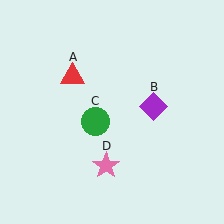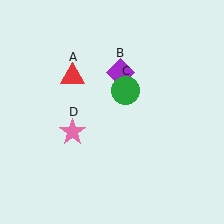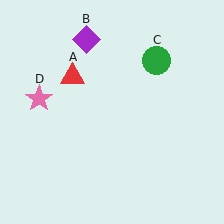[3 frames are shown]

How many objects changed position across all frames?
3 objects changed position: purple diamond (object B), green circle (object C), pink star (object D).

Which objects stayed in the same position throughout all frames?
Red triangle (object A) remained stationary.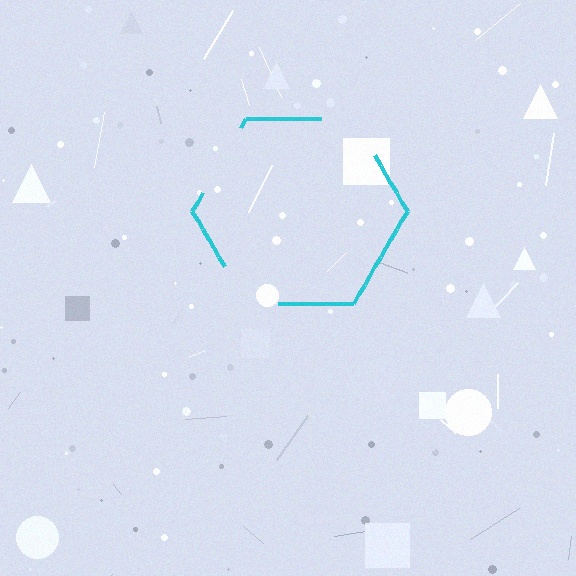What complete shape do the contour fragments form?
The contour fragments form a hexagon.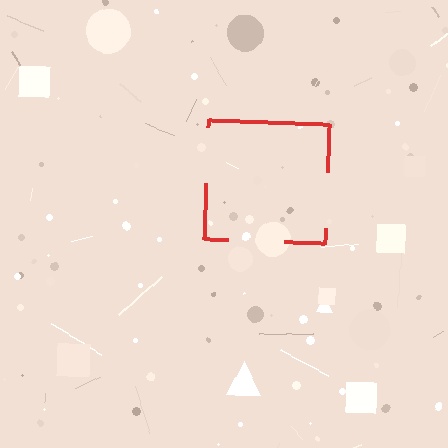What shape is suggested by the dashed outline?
The dashed outline suggests a square.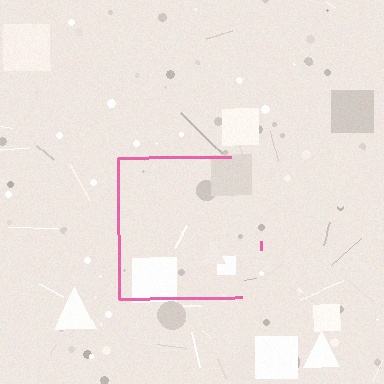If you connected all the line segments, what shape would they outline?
They would outline a square.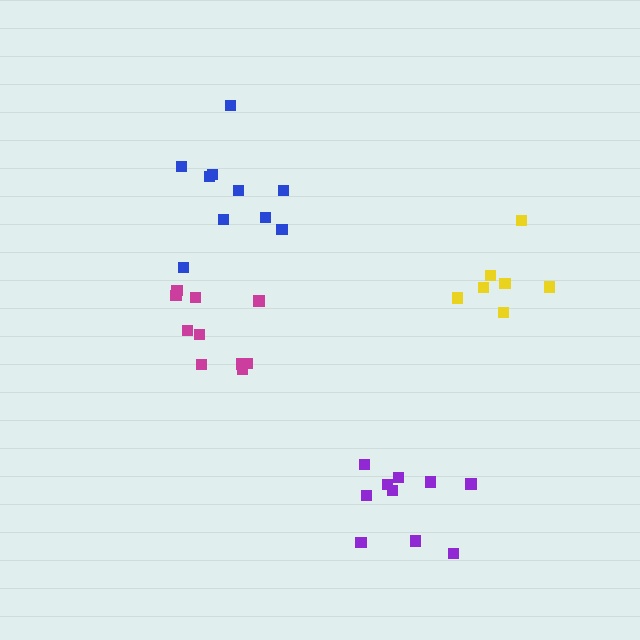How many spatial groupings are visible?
There are 4 spatial groupings.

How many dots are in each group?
Group 1: 10 dots, Group 2: 10 dots, Group 3: 10 dots, Group 4: 7 dots (37 total).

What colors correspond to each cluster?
The clusters are colored: magenta, blue, purple, yellow.